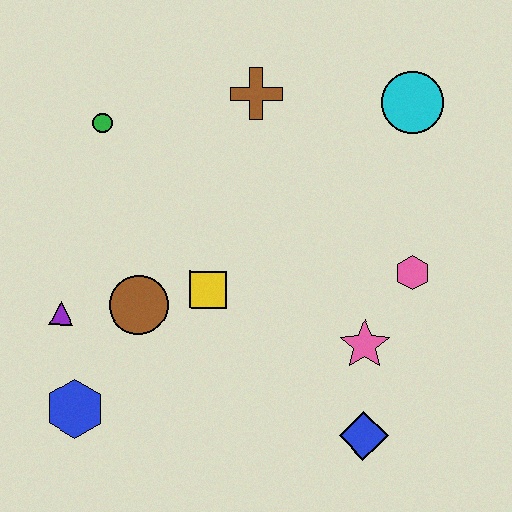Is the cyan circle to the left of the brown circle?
No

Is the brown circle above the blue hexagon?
Yes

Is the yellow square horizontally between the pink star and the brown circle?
Yes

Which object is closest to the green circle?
The brown cross is closest to the green circle.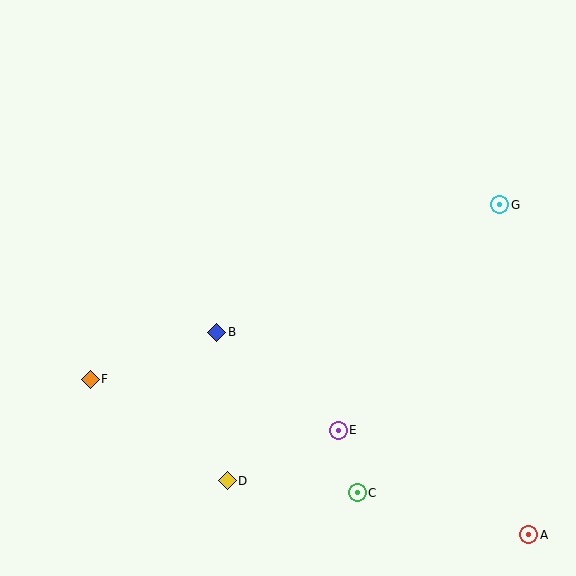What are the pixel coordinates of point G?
Point G is at (500, 205).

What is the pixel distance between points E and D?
The distance between E and D is 122 pixels.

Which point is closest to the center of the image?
Point B at (217, 332) is closest to the center.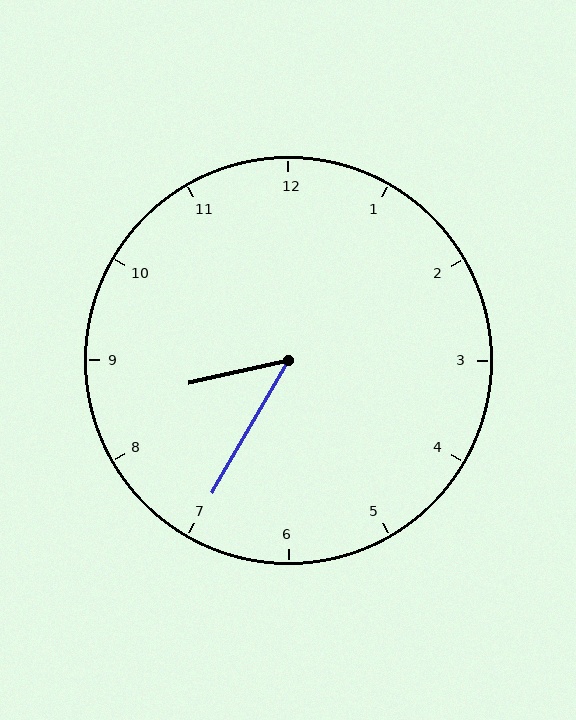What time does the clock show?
8:35.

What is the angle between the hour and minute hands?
Approximately 48 degrees.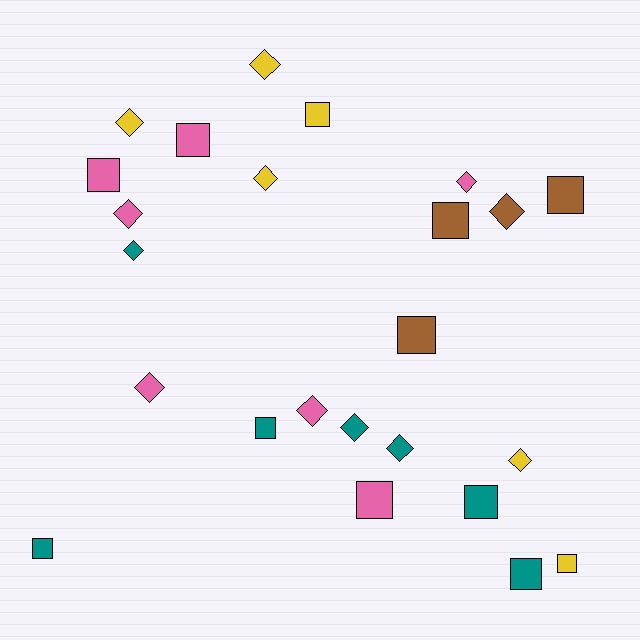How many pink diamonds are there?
There are 4 pink diamonds.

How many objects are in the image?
There are 24 objects.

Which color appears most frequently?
Pink, with 7 objects.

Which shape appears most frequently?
Square, with 12 objects.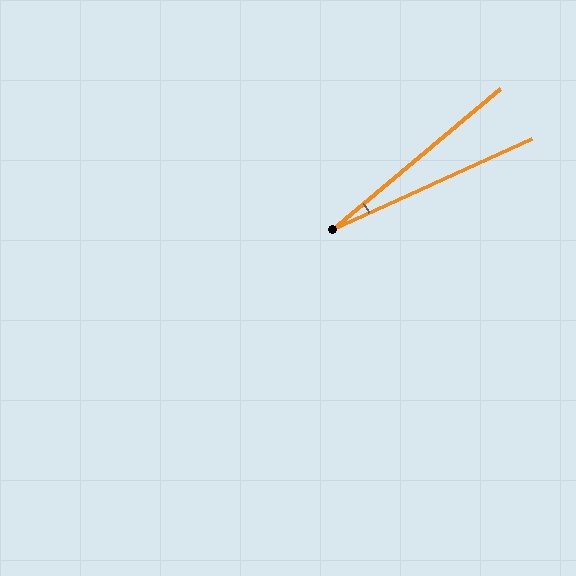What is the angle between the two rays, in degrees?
Approximately 16 degrees.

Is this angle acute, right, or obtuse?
It is acute.